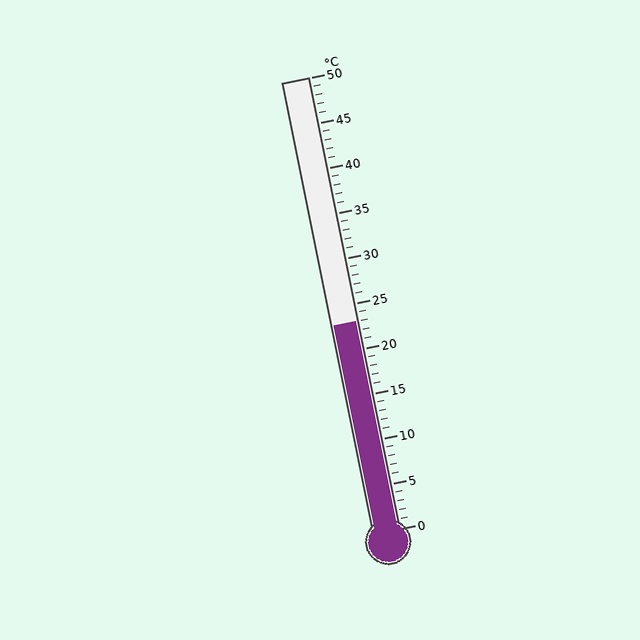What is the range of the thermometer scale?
The thermometer scale ranges from 0°C to 50°C.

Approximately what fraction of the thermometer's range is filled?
The thermometer is filled to approximately 45% of its range.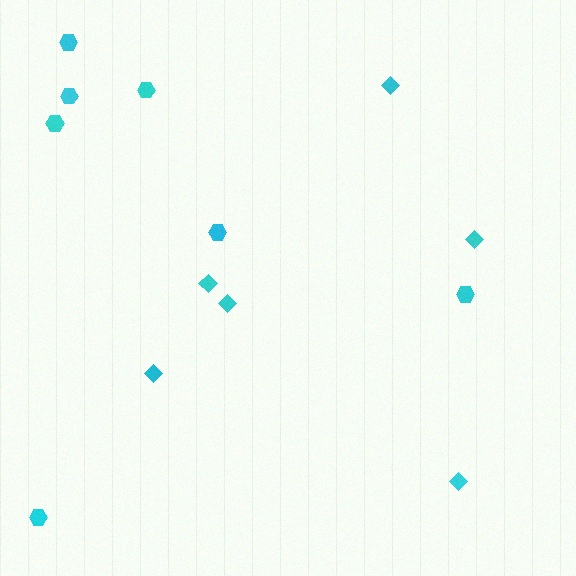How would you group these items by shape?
There are 2 groups: one group of diamonds (6) and one group of hexagons (7).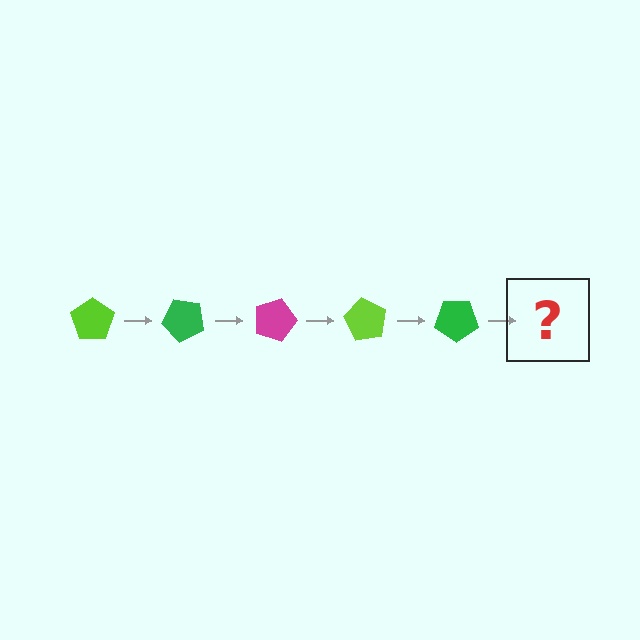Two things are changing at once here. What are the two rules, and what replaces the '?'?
The two rules are that it rotates 45 degrees each step and the color cycles through lime, green, and magenta. The '?' should be a magenta pentagon, rotated 225 degrees from the start.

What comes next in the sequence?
The next element should be a magenta pentagon, rotated 225 degrees from the start.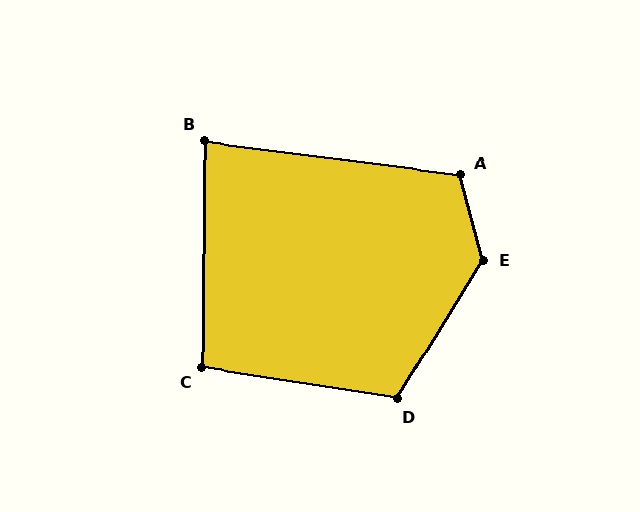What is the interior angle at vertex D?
Approximately 113 degrees (obtuse).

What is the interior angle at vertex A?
Approximately 112 degrees (obtuse).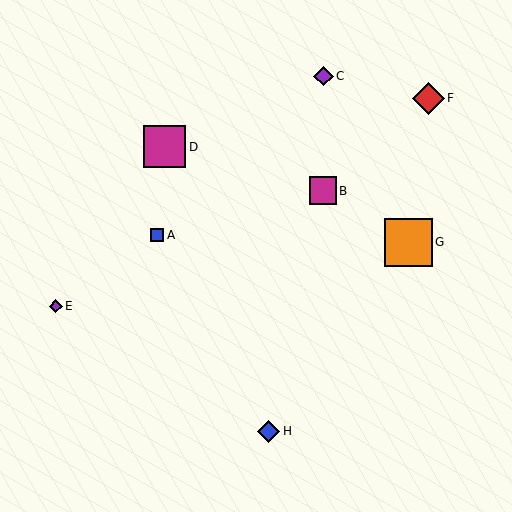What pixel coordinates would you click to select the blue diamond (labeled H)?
Click at (269, 431) to select the blue diamond H.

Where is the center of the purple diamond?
The center of the purple diamond is at (324, 76).